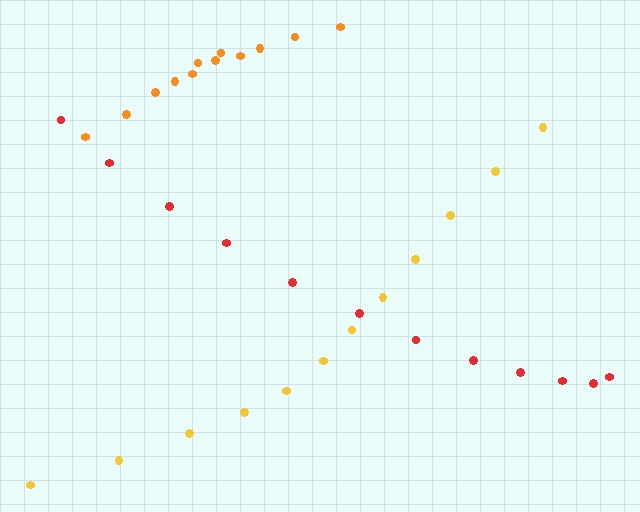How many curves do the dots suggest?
There are 3 distinct paths.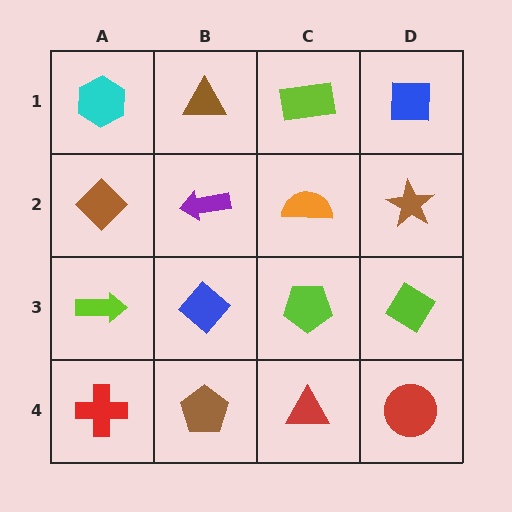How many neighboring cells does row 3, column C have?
4.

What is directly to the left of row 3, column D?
A lime pentagon.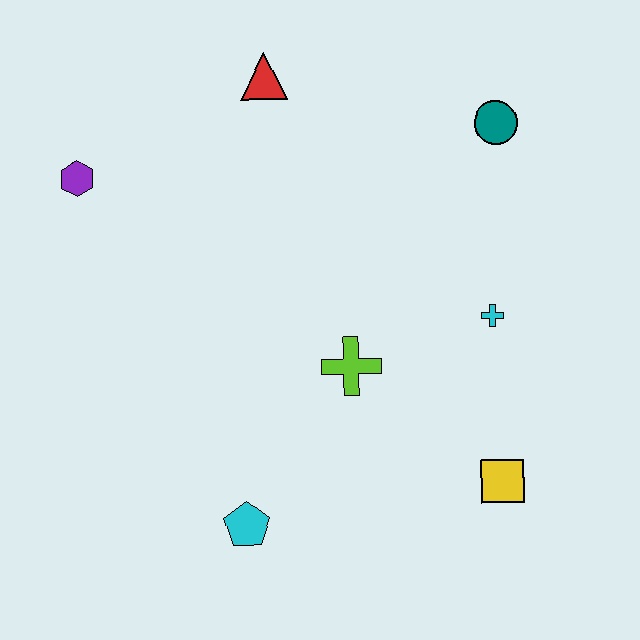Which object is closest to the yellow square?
The cyan cross is closest to the yellow square.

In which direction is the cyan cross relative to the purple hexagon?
The cyan cross is to the right of the purple hexagon.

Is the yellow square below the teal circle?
Yes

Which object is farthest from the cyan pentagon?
The teal circle is farthest from the cyan pentagon.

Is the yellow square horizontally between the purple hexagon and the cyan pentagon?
No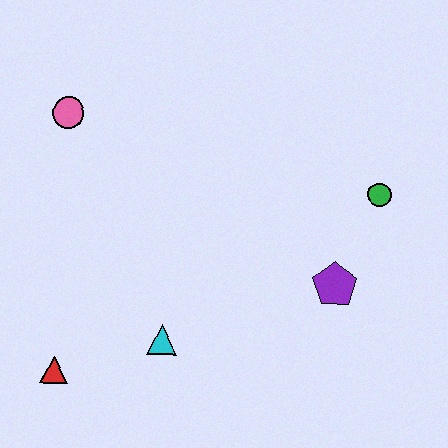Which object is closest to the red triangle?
The cyan triangle is closest to the red triangle.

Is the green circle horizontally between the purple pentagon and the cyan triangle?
No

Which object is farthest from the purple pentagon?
The pink circle is farthest from the purple pentagon.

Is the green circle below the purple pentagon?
No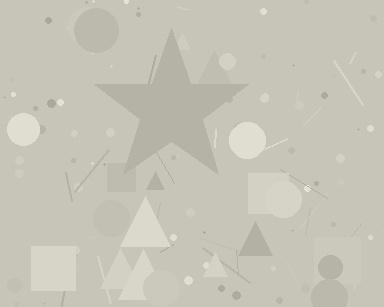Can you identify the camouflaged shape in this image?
The camouflaged shape is a star.